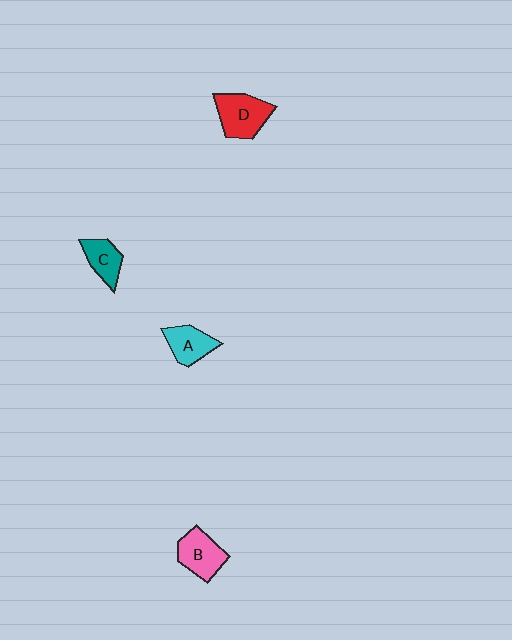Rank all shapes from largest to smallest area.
From largest to smallest: D (red), B (pink), A (cyan), C (teal).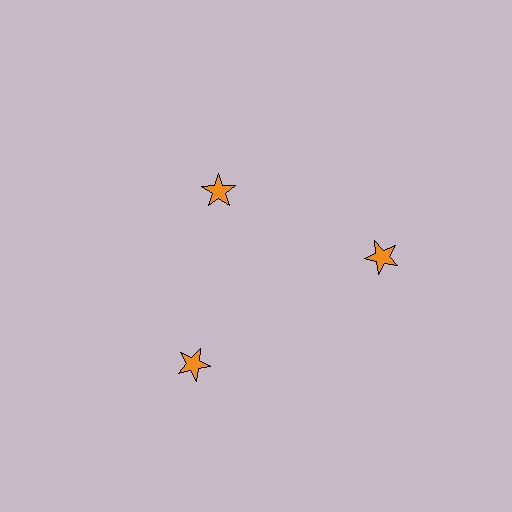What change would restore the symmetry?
The symmetry would be restored by moving it outward, back onto the ring so that all 3 stars sit at equal angles and equal distance from the center.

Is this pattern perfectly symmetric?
No. The 3 orange stars are arranged in a ring, but one element near the 11 o'clock position is pulled inward toward the center, breaking the 3-fold rotational symmetry.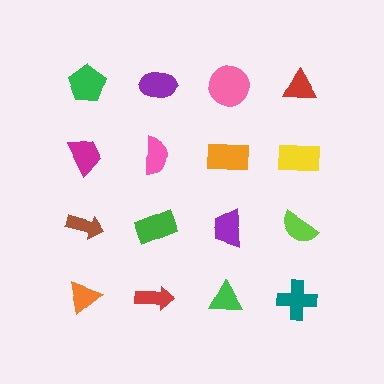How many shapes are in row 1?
4 shapes.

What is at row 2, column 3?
An orange rectangle.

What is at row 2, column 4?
A yellow rectangle.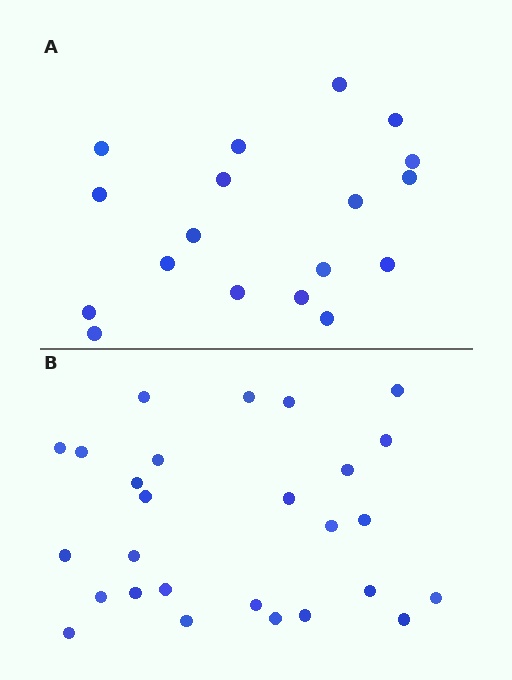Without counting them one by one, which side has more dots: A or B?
Region B (the bottom region) has more dots.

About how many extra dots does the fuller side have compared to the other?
Region B has roughly 8 or so more dots than region A.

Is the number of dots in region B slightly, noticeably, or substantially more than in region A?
Region B has substantially more. The ratio is roughly 1.5 to 1.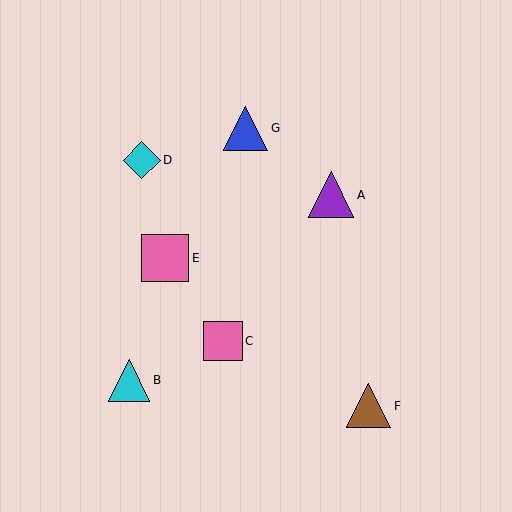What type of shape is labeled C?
Shape C is a pink square.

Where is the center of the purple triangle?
The center of the purple triangle is at (331, 195).